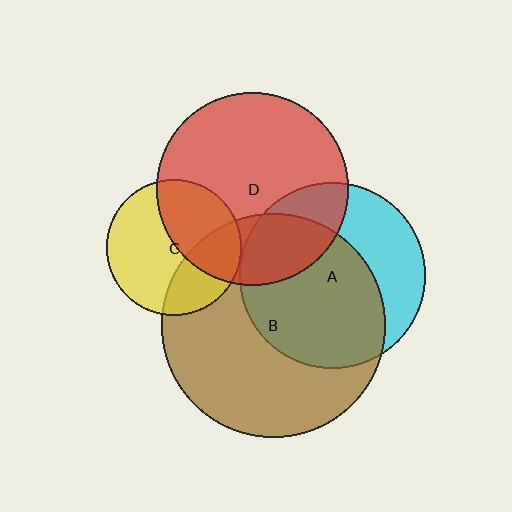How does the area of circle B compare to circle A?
Approximately 1.5 times.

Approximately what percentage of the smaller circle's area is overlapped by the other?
Approximately 30%.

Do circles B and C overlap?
Yes.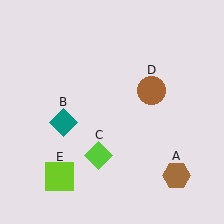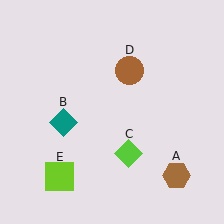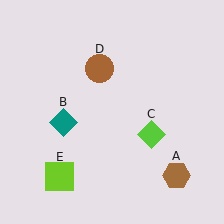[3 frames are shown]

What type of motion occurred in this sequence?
The lime diamond (object C), brown circle (object D) rotated counterclockwise around the center of the scene.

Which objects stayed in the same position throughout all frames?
Brown hexagon (object A) and teal diamond (object B) and lime square (object E) remained stationary.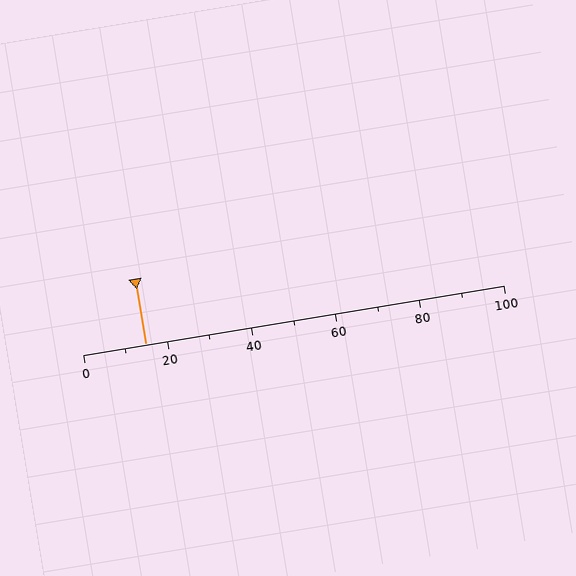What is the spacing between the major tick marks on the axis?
The major ticks are spaced 20 apart.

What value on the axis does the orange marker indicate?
The marker indicates approximately 15.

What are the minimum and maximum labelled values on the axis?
The axis runs from 0 to 100.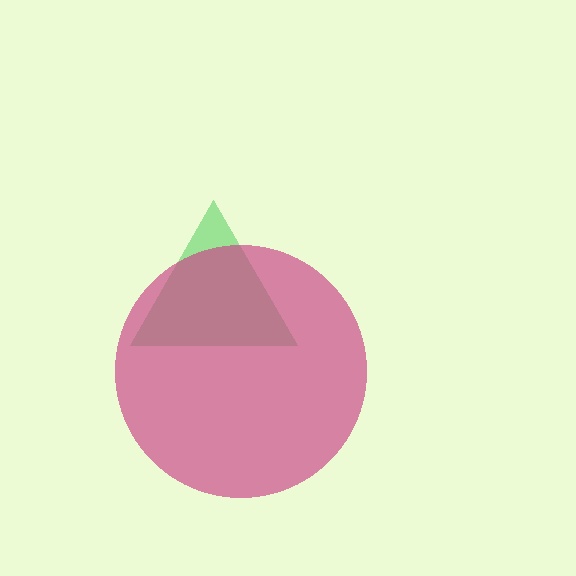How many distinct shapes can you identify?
There are 2 distinct shapes: a green triangle, a magenta circle.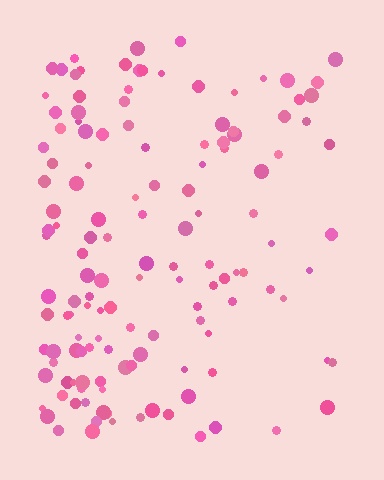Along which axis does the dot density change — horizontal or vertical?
Horizontal.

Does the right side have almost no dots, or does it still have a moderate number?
Still a moderate number, just noticeably fewer than the left.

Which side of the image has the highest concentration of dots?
The left.